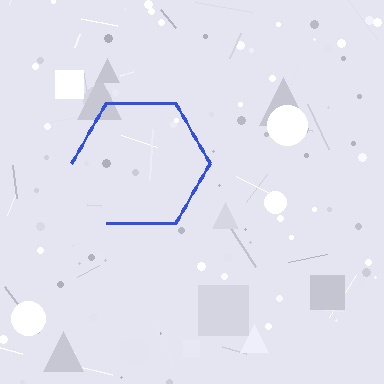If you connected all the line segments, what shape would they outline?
They would outline a hexagon.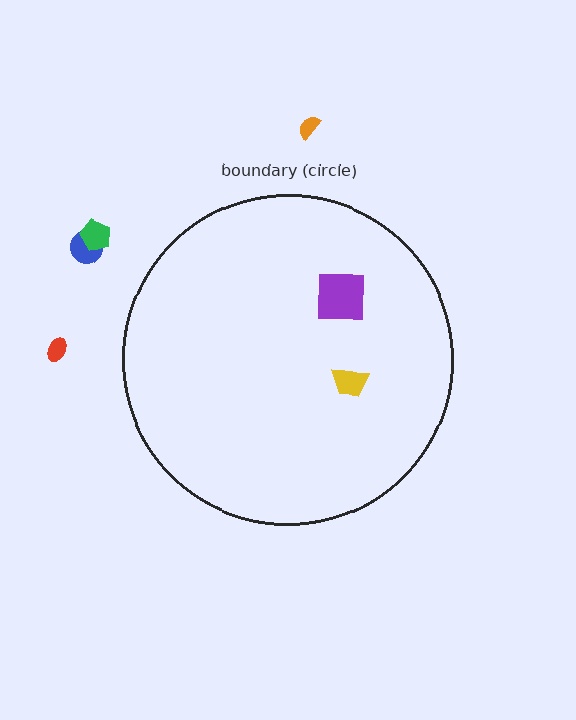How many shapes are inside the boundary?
2 inside, 4 outside.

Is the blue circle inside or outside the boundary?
Outside.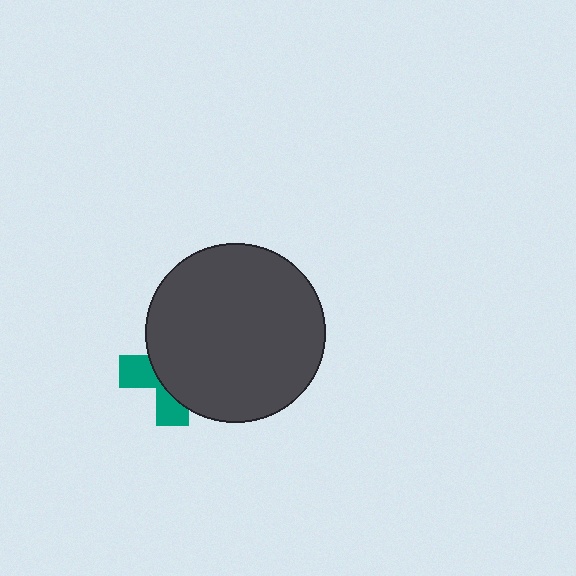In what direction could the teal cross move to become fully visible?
The teal cross could move left. That would shift it out from behind the dark gray circle entirely.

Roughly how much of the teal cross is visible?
A small part of it is visible (roughly 34%).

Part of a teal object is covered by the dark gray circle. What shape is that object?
It is a cross.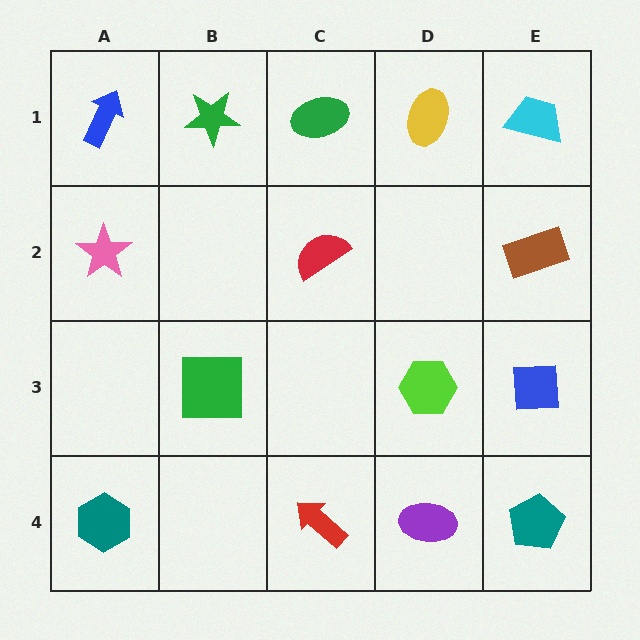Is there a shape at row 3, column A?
No, that cell is empty.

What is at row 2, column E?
A brown rectangle.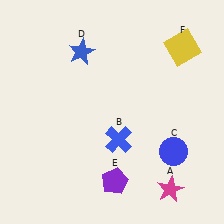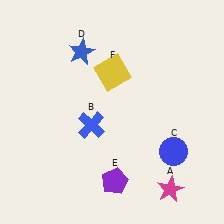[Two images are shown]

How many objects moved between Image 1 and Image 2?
2 objects moved between the two images.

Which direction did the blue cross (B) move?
The blue cross (B) moved left.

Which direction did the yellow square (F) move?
The yellow square (F) moved left.